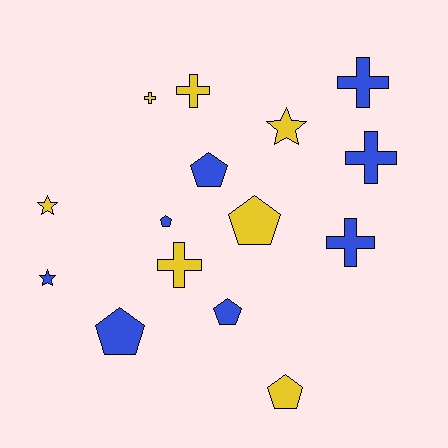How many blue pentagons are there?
There are 4 blue pentagons.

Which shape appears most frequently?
Pentagon, with 6 objects.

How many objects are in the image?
There are 15 objects.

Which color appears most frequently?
Blue, with 8 objects.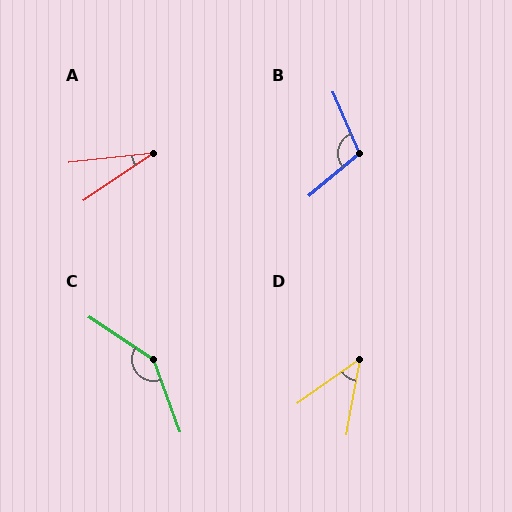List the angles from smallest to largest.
A (27°), D (44°), B (107°), C (144°).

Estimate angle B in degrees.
Approximately 107 degrees.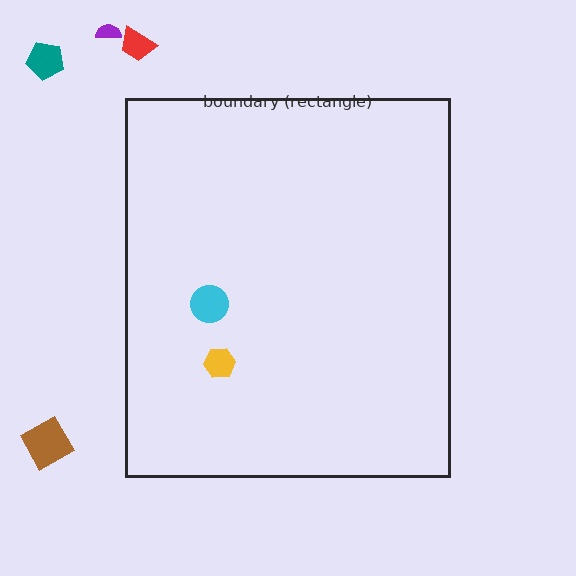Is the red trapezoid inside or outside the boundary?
Outside.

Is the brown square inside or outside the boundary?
Outside.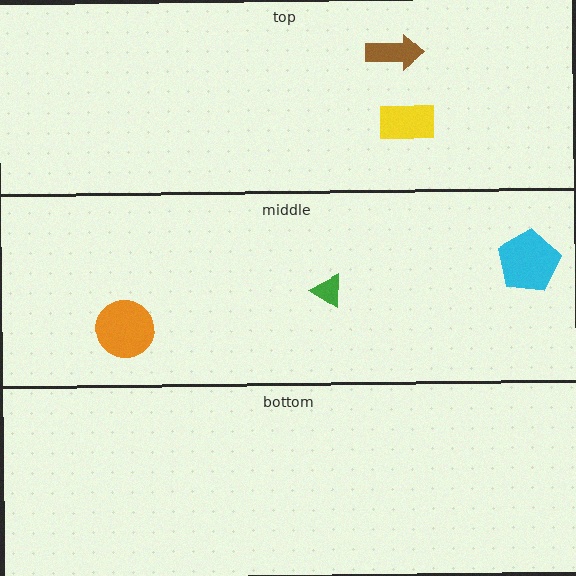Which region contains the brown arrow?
The top region.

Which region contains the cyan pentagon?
The middle region.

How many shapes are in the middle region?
3.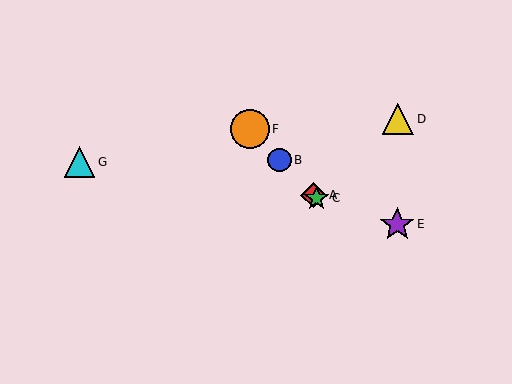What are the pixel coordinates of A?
Object A is at (313, 195).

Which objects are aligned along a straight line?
Objects A, B, C, F are aligned along a straight line.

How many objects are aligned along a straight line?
4 objects (A, B, C, F) are aligned along a straight line.